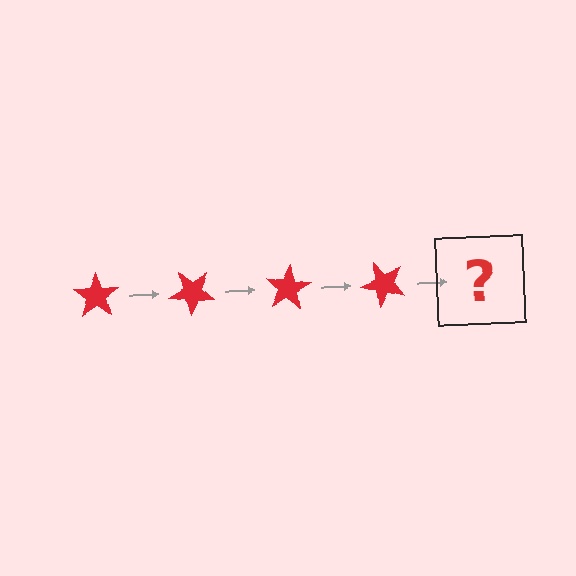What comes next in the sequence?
The next element should be a red star rotated 160 degrees.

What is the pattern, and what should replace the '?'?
The pattern is that the star rotates 40 degrees each step. The '?' should be a red star rotated 160 degrees.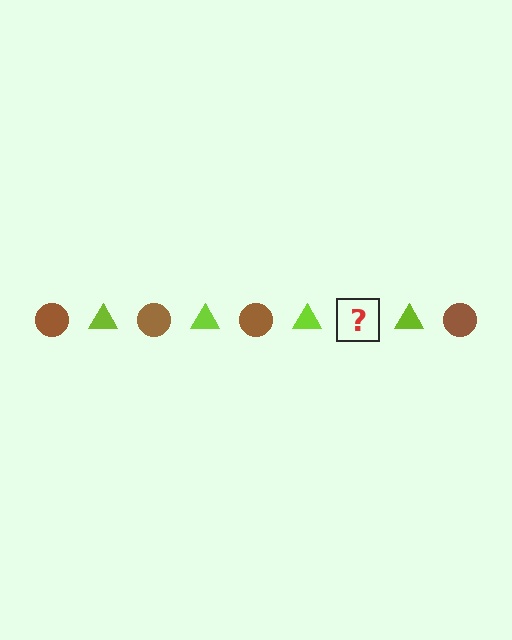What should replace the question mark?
The question mark should be replaced with a brown circle.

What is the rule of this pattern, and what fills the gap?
The rule is that the pattern alternates between brown circle and lime triangle. The gap should be filled with a brown circle.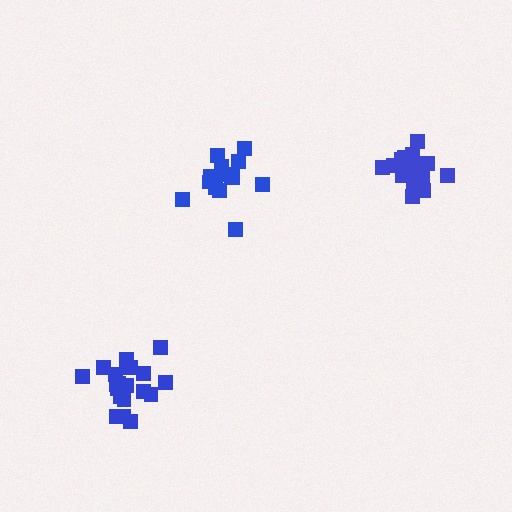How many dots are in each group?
Group 1: 19 dots, Group 2: 16 dots, Group 3: 19 dots (54 total).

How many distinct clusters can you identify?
There are 3 distinct clusters.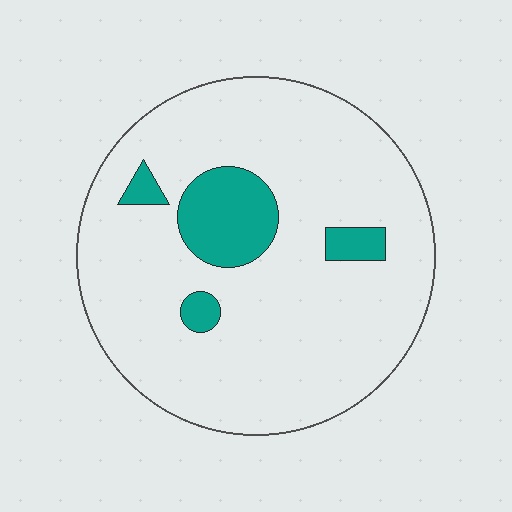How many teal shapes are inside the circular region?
4.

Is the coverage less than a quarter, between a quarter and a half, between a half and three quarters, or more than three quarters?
Less than a quarter.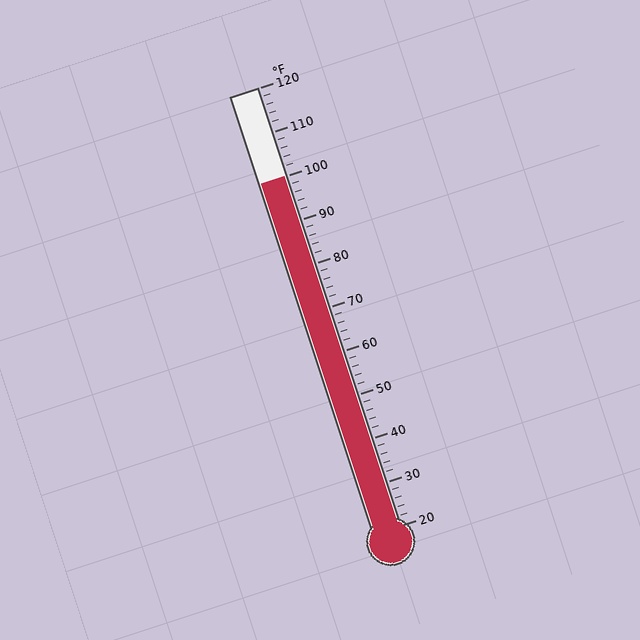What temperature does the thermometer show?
The thermometer shows approximately 100°F.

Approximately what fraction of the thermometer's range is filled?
The thermometer is filled to approximately 80% of its range.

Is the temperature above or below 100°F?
The temperature is at 100°F.